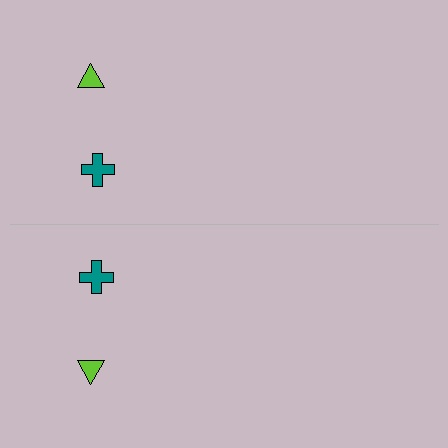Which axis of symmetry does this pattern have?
The pattern has a horizontal axis of symmetry running through the center of the image.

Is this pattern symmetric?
Yes, this pattern has bilateral (reflection) symmetry.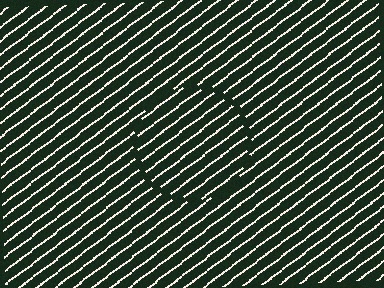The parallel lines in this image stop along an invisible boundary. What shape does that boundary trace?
An illusory circle. The interior of the shape contains the same grating, shifted by half a period — the contour is defined by the phase discontinuity where line-ends from the inner and outer gratings abut.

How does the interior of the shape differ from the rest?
The interior of the shape contains the same grating, shifted by half a period — the contour is defined by the phase discontinuity where line-ends from the inner and outer gratings abut.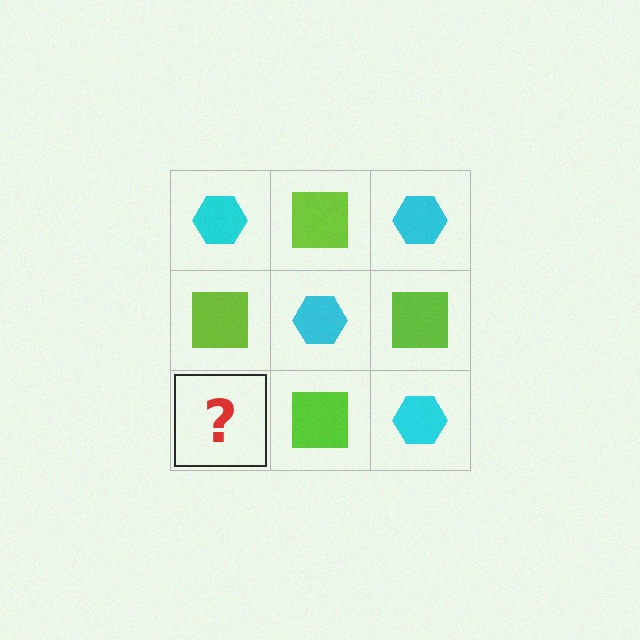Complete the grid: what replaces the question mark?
The question mark should be replaced with a cyan hexagon.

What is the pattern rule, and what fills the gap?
The rule is that it alternates cyan hexagon and lime square in a checkerboard pattern. The gap should be filled with a cyan hexagon.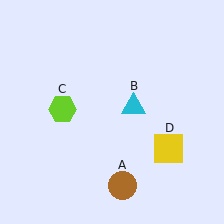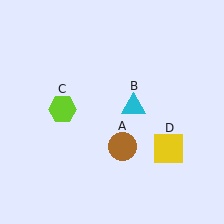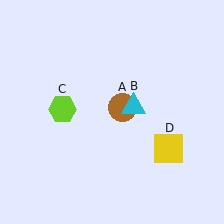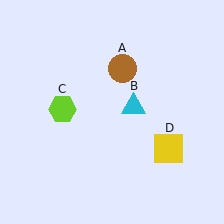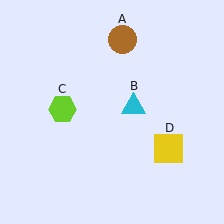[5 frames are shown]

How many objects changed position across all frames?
1 object changed position: brown circle (object A).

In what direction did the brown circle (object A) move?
The brown circle (object A) moved up.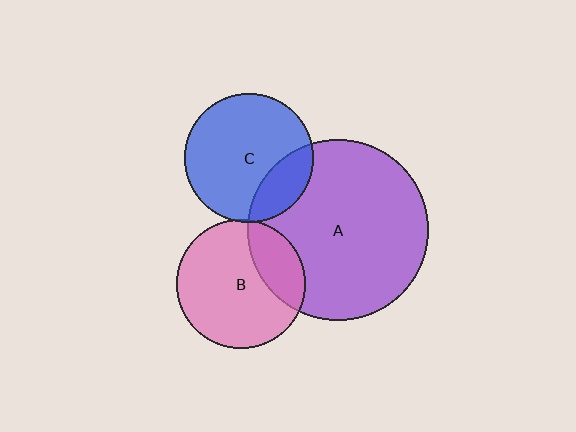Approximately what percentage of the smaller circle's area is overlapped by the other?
Approximately 20%.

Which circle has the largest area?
Circle A (purple).